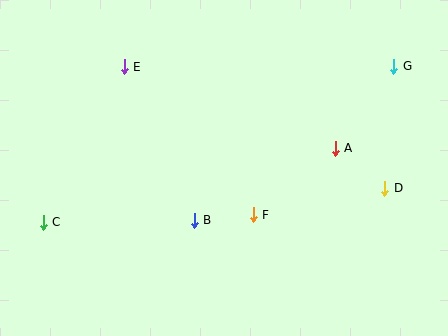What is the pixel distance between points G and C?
The distance between G and C is 383 pixels.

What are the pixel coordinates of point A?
Point A is at (335, 148).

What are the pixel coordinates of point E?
Point E is at (124, 67).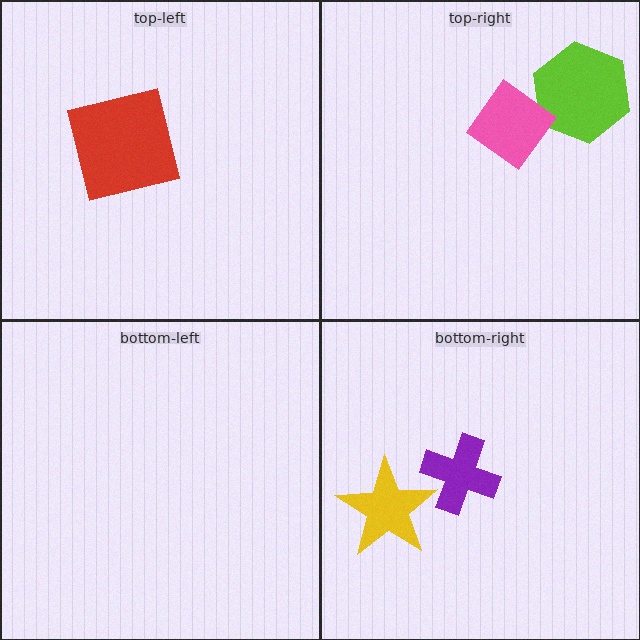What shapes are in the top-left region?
The red square.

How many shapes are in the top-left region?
1.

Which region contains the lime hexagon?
The top-right region.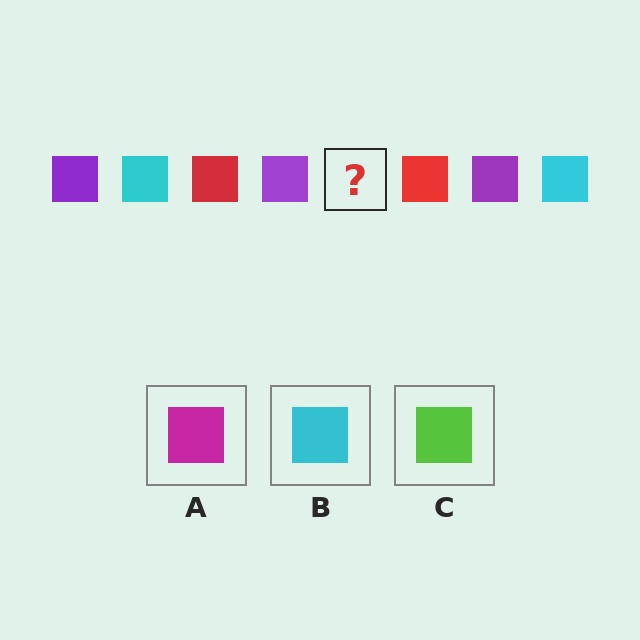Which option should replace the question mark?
Option B.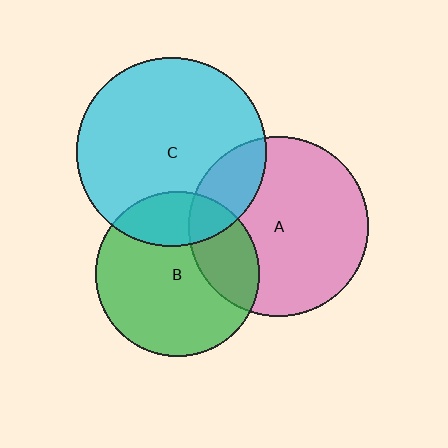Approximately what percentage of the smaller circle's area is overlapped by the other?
Approximately 25%.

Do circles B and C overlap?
Yes.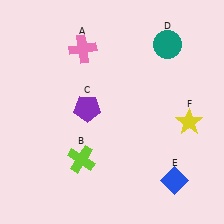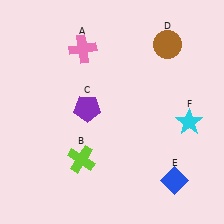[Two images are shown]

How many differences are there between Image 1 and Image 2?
There are 2 differences between the two images.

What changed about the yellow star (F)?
In Image 1, F is yellow. In Image 2, it changed to cyan.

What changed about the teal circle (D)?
In Image 1, D is teal. In Image 2, it changed to brown.